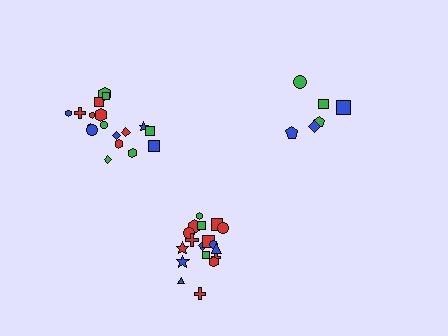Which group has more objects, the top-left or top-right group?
The top-left group.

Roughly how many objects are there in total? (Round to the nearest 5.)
Roughly 40 objects in total.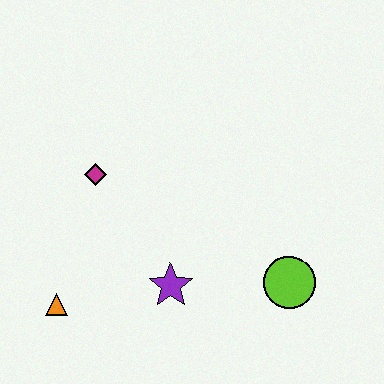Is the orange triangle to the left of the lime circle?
Yes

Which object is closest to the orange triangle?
The purple star is closest to the orange triangle.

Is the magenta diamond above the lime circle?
Yes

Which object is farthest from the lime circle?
The orange triangle is farthest from the lime circle.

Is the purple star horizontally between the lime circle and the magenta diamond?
Yes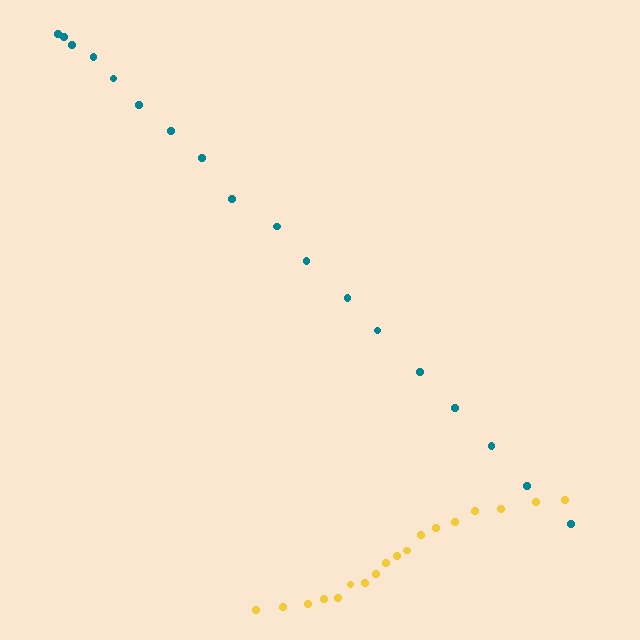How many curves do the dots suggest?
There are 2 distinct paths.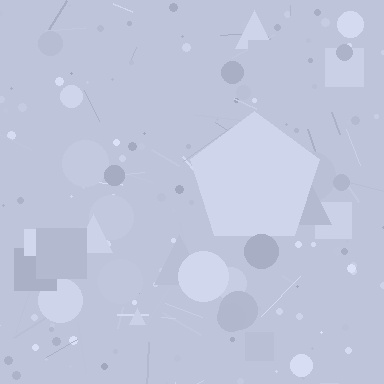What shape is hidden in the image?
A pentagon is hidden in the image.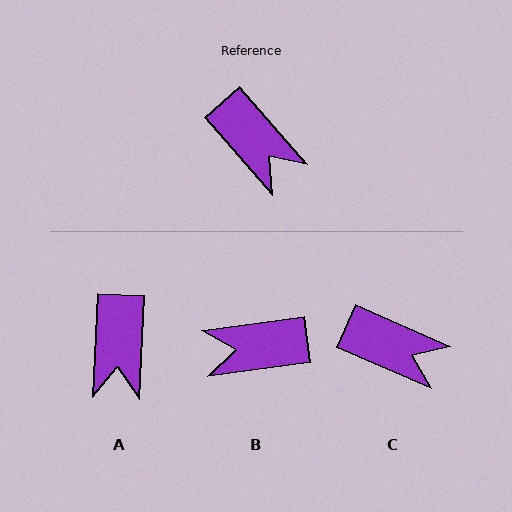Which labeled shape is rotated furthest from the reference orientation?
B, about 124 degrees away.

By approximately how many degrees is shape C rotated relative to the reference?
Approximately 25 degrees counter-clockwise.